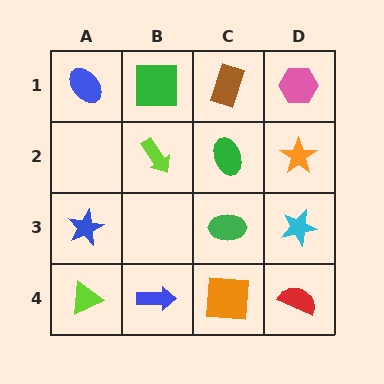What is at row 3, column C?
A green ellipse.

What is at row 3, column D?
A cyan star.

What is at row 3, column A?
A blue star.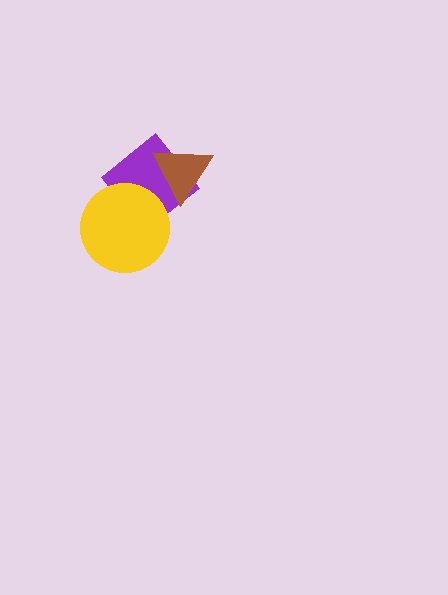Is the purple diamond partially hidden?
Yes, it is partially covered by another shape.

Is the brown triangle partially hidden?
No, no other shape covers it.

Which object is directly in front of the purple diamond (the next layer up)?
The brown triangle is directly in front of the purple diamond.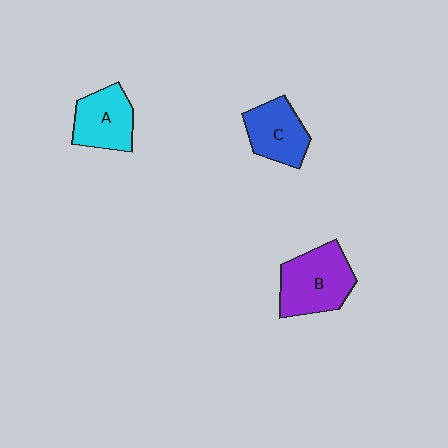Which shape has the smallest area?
Shape A (cyan).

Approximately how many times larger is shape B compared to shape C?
Approximately 1.3 times.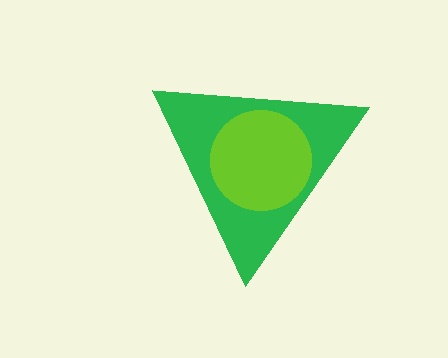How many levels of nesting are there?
2.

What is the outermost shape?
The green triangle.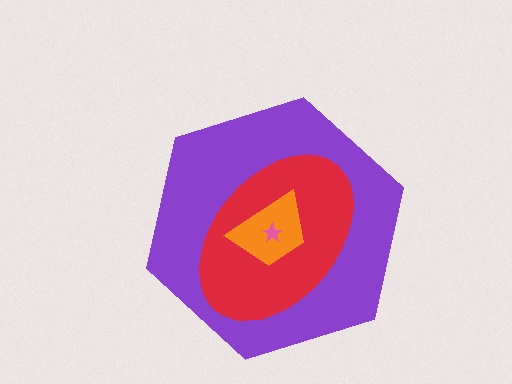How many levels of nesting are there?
4.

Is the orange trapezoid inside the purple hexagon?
Yes.